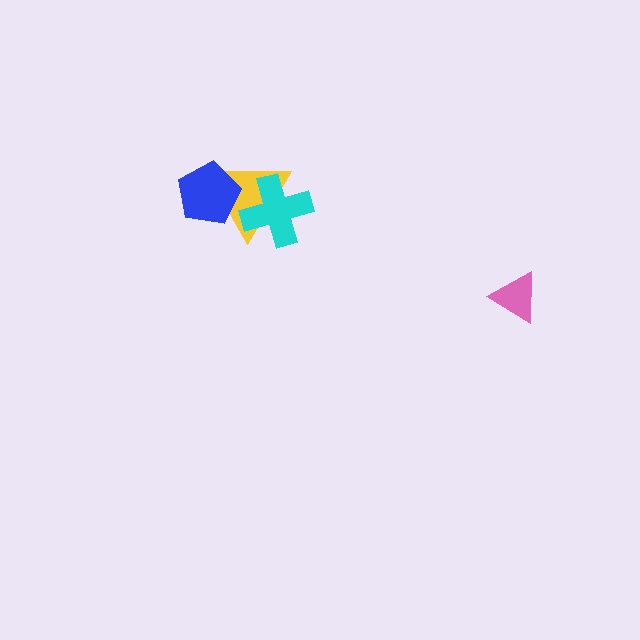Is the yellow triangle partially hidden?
Yes, it is partially covered by another shape.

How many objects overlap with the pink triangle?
0 objects overlap with the pink triangle.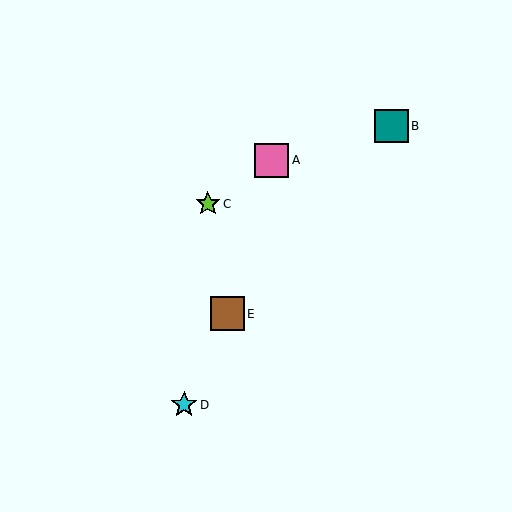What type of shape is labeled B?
Shape B is a teal square.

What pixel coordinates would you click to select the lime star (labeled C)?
Click at (208, 204) to select the lime star C.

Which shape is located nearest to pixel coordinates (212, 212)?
The lime star (labeled C) at (208, 204) is nearest to that location.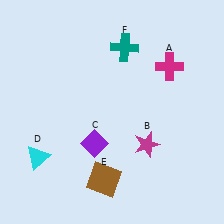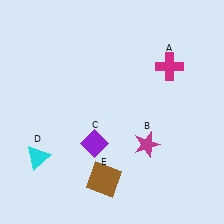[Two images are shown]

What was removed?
The teal cross (F) was removed in Image 2.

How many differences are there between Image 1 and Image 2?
There is 1 difference between the two images.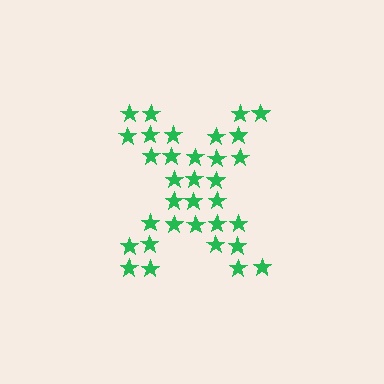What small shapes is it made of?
It is made of small stars.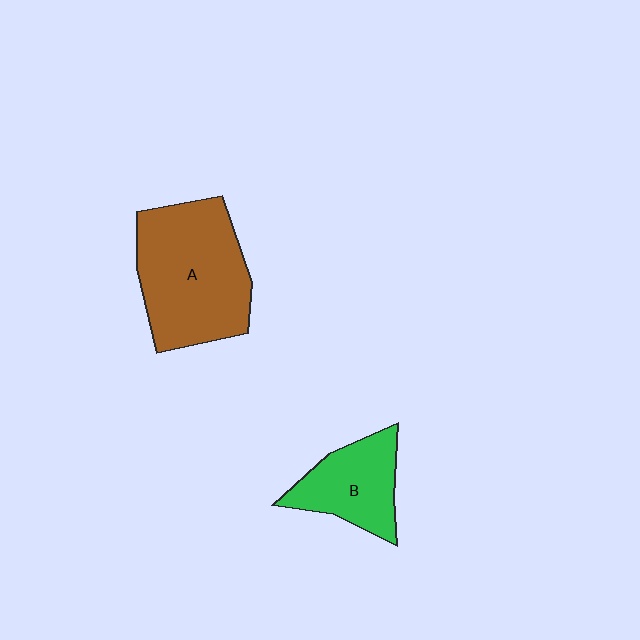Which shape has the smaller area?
Shape B (green).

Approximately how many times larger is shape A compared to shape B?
Approximately 1.9 times.